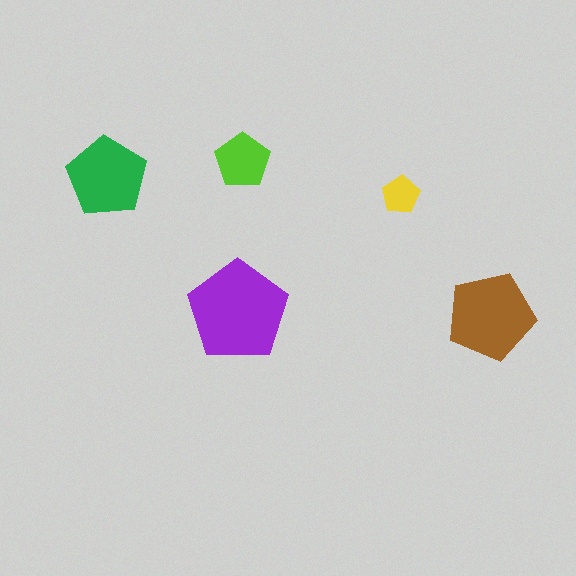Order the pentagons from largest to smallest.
the purple one, the brown one, the green one, the lime one, the yellow one.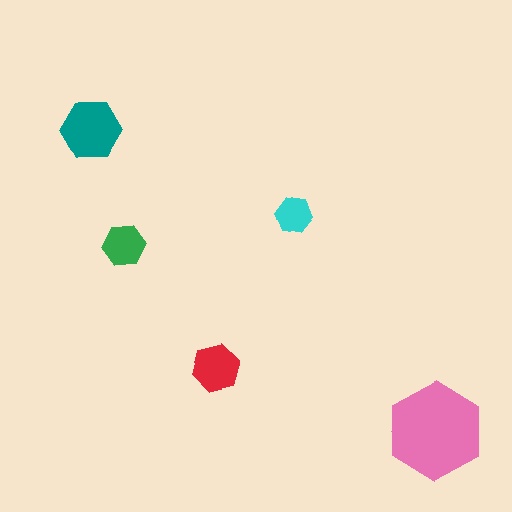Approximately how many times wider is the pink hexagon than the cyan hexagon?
About 2.5 times wider.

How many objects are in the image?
There are 5 objects in the image.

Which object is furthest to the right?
The pink hexagon is rightmost.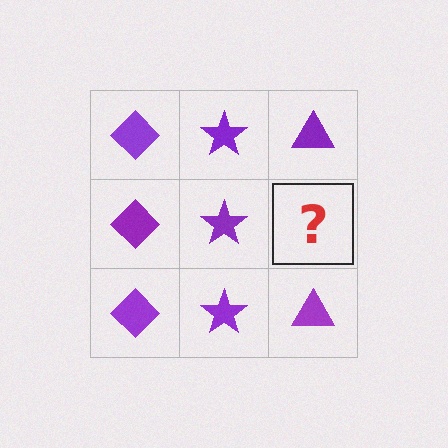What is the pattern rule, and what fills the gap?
The rule is that each column has a consistent shape. The gap should be filled with a purple triangle.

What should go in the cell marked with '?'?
The missing cell should contain a purple triangle.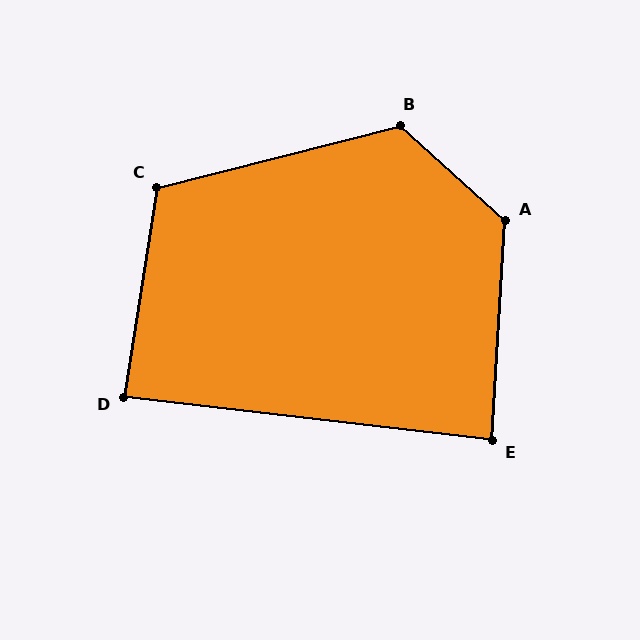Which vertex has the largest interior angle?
A, at approximately 129 degrees.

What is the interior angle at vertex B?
Approximately 124 degrees (obtuse).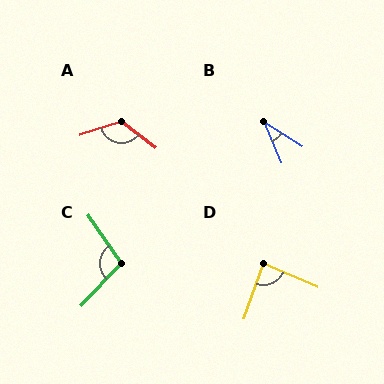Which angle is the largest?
A, at approximately 125 degrees.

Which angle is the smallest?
B, at approximately 34 degrees.